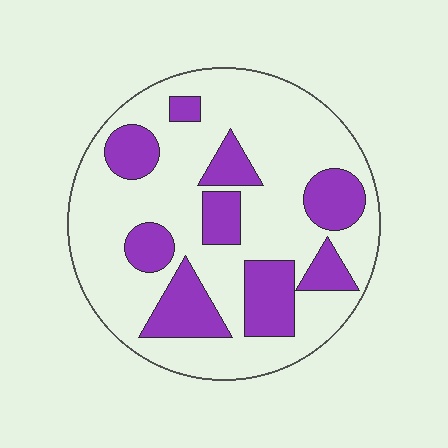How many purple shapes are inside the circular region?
9.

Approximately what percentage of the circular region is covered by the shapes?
Approximately 30%.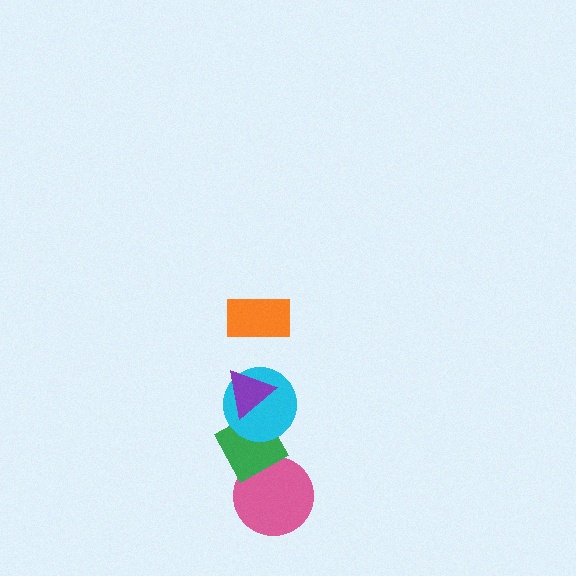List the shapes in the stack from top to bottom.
From top to bottom: the orange rectangle, the purple triangle, the cyan circle, the green diamond, the pink circle.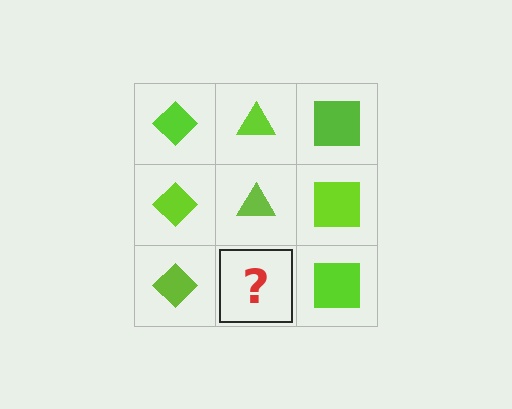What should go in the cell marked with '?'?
The missing cell should contain a lime triangle.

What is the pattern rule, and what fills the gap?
The rule is that each column has a consistent shape. The gap should be filled with a lime triangle.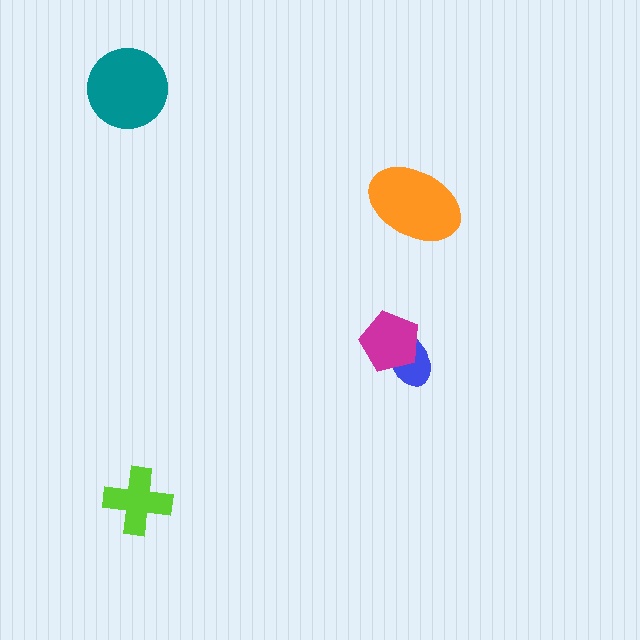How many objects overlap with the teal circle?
0 objects overlap with the teal circle.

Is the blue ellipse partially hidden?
Yes, it is partially covered by another shape.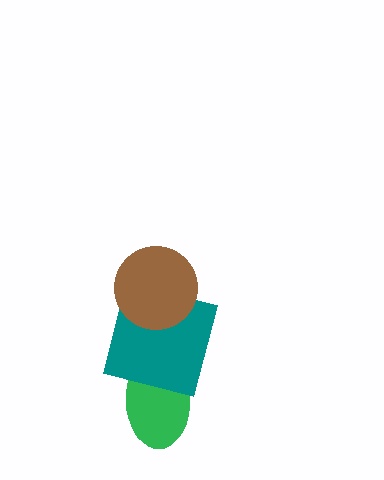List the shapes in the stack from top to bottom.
From top to bottom: the brown circle, the teal square, the green ellipse.